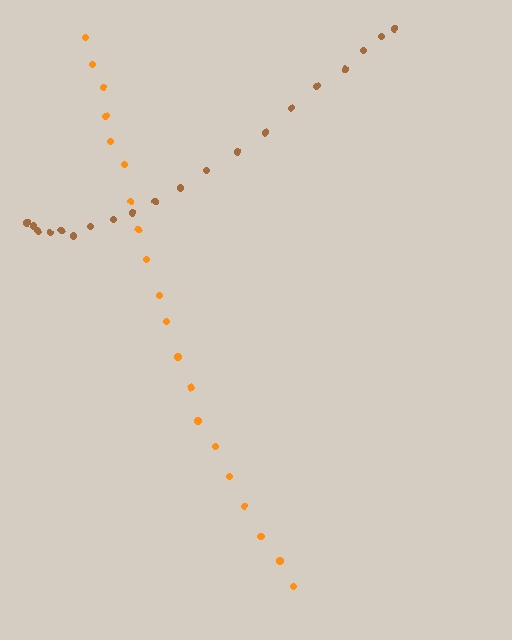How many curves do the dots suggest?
There are 2 distinct paths.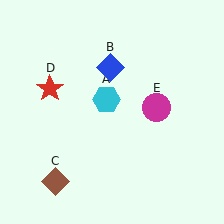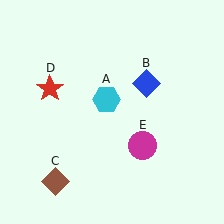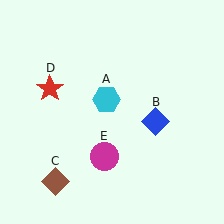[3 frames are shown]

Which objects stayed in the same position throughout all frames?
Cyan hexagon (object A) and brown diamond (object C) and red star (object D) remained stationary.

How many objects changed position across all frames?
2 objects changed position: blue diamond (object B), magenta circle (object E).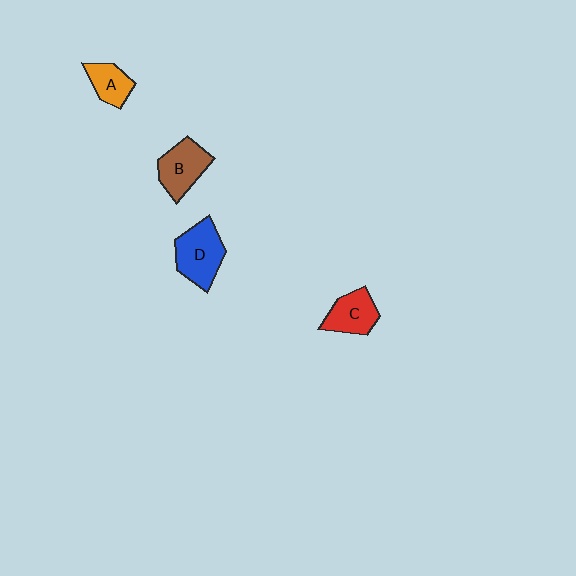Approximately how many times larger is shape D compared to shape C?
Approximately 1.3 times.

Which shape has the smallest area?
Shape A (orange).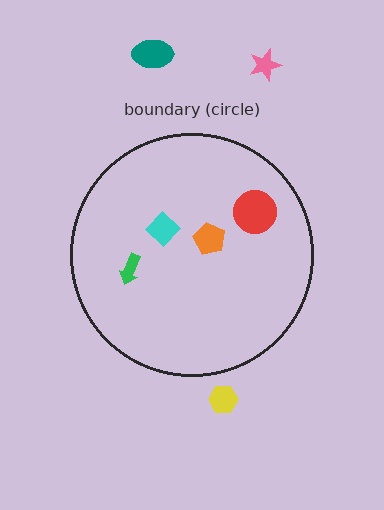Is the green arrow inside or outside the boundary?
Inside.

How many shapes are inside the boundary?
4 inside, 3 outside.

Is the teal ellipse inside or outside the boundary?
Outside.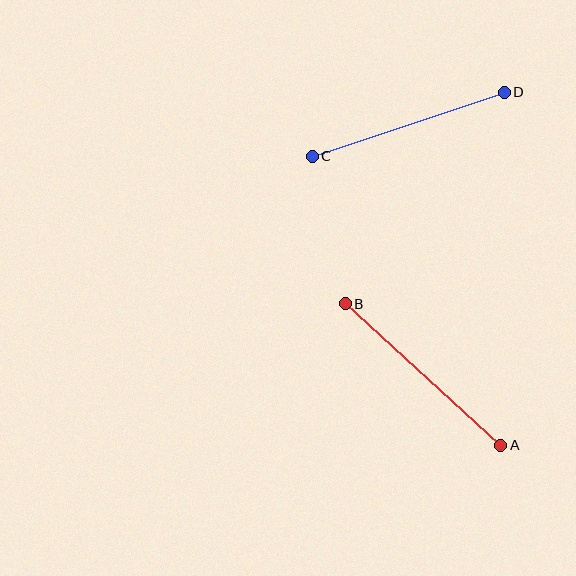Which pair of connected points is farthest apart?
Points A and B are farthest apart.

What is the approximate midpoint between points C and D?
The midpoint is at approximately (408, 124) pixels.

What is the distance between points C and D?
The distance is approximately 202 pixels.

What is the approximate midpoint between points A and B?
The midpoint is at approximately (423, 374) pixels.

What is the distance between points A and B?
The distance is approximately 210 pixels.